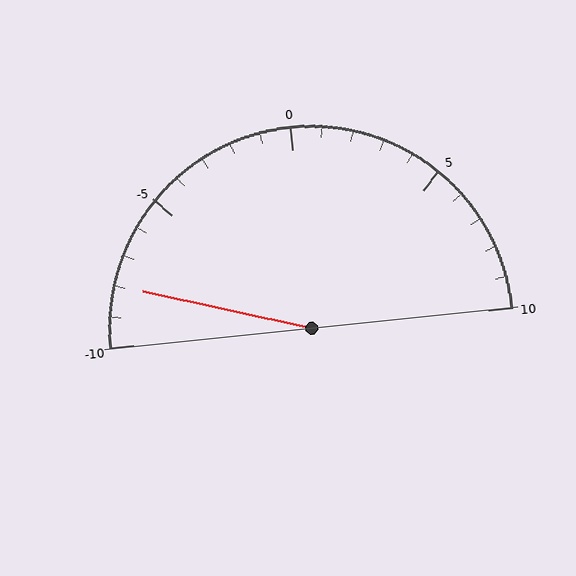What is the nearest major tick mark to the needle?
The nearest major tick mark is -10.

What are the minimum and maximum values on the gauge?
The gauge ranges from -10 to 10.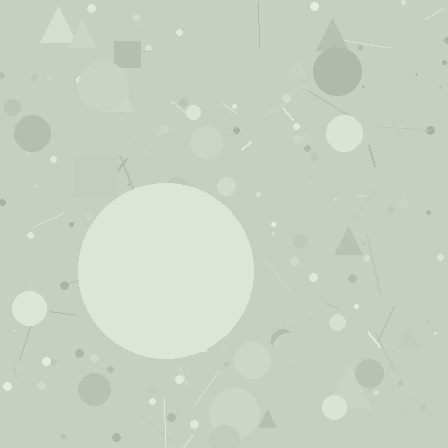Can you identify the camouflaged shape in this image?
The camouflaged shape is a circle.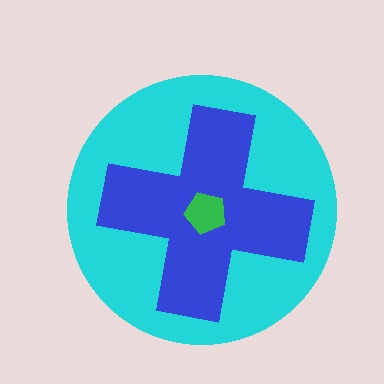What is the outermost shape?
The cyan circle.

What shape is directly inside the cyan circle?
The blue cross.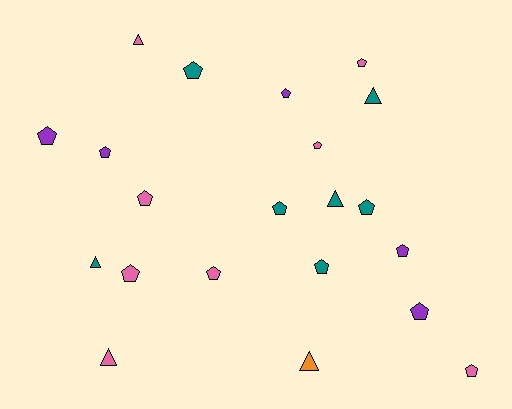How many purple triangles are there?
There are no purple triangles.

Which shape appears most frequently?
Pentagon, with 15 objects.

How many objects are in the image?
There are 21 objects.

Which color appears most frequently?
Pink, with 8 objects.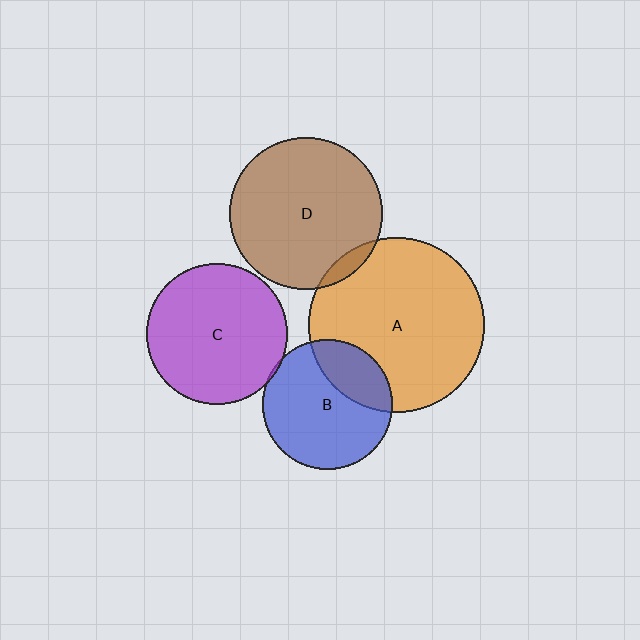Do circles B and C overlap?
Yes.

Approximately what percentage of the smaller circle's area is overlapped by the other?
Approximately 5%.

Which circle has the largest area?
Circle A (orange).